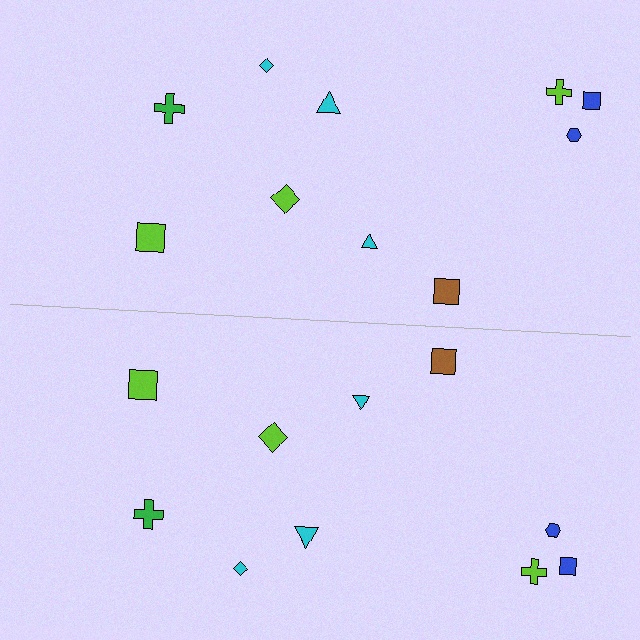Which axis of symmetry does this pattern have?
The pattern has a horizontal axis of symmetry running through the center of the image.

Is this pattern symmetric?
Yes, this pattern has bilateral (reflection) symmetry.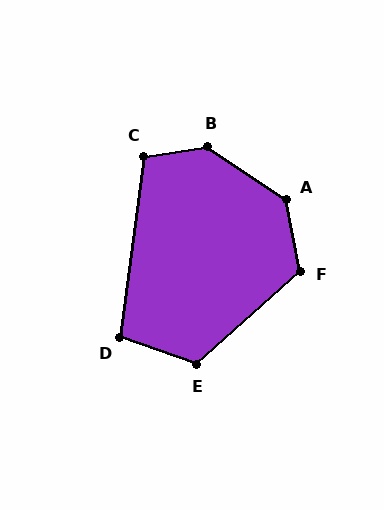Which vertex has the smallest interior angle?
D, at approximately 102 degrees.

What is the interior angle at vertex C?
Approximately 107 degrees (obtuse).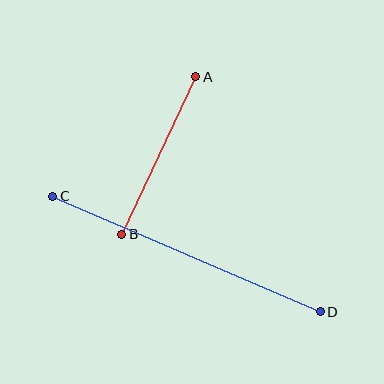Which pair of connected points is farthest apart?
Points C and D are farthest apart.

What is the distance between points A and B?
The distance is approximately 174 pixels.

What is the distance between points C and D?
The distance is approximately 291 pixels.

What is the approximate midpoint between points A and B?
The midpoint is at approximately (159, 155) pixels.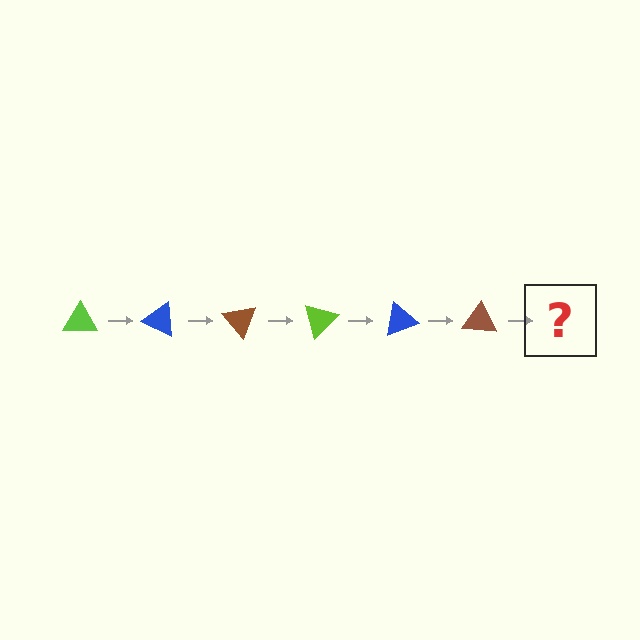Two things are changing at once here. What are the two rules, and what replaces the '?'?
The two rules are that it rotates 25 degrees each step and the color cycles through lime, blue, and brown. The '?' should be a lime triangle, rotated 150 degrees from the start.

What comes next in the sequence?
The next element should be a lime triangle, rotated 150 degrees from the start.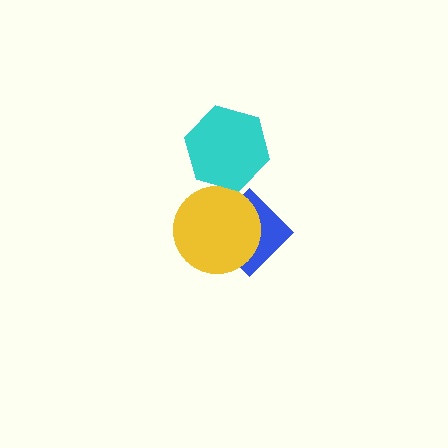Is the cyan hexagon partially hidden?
No, no other shape covers it.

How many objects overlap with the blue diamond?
1 object overlaps with the blue diamond.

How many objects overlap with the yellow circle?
1 object overlaps with the yellow circle.